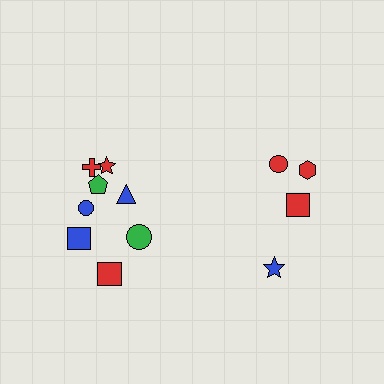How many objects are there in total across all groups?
There are 12 objects.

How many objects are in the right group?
There are 4 objects.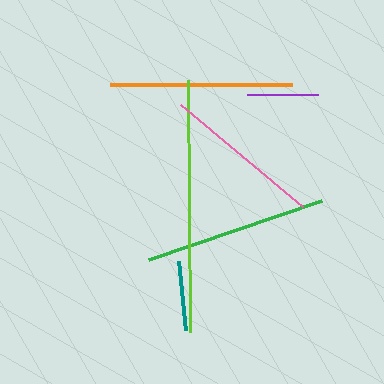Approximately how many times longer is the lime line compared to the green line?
The lime line is approximately 1.4 times the length of the green line.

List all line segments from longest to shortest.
From longest to shortest: lime, green, orange, pink, purple, teal.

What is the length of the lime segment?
The lime segment is approximately 251 pixels long.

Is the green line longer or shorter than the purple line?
The green line is longer than the purple line.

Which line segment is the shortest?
The teal line is the shortest at approximately 69 pixels.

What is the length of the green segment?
The green segment is approximately 182 pixels long.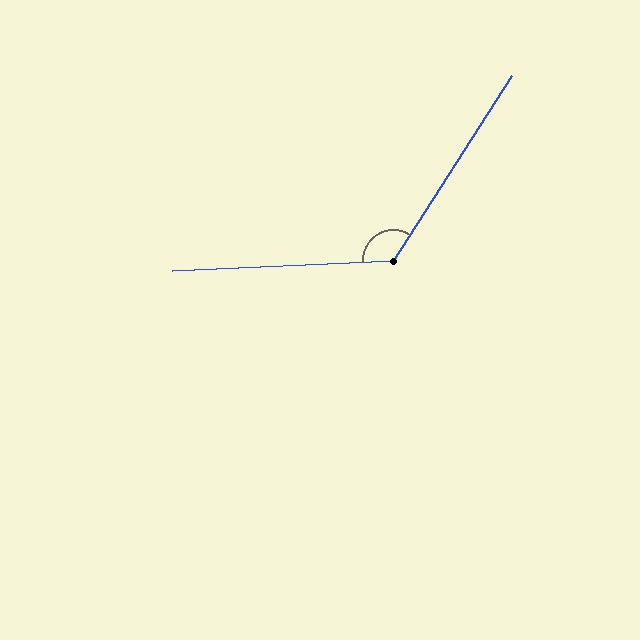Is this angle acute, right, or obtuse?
It is obtuse.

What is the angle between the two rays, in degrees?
Approximately 125 degrees.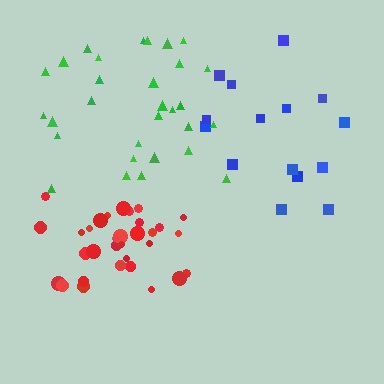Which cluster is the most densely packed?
Red.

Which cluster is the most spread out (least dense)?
Blue.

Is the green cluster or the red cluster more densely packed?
Red.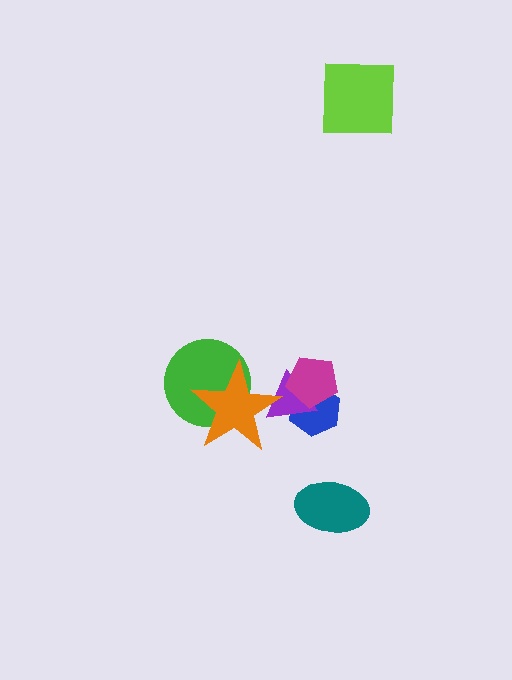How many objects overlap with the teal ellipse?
0 objects overlap with the teal ellipse.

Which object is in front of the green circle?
The orange star is in front of the green circle.